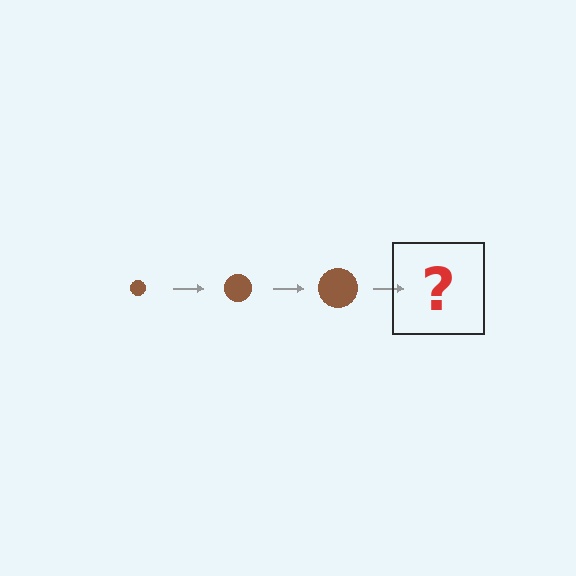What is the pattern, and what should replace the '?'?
The pattern is that the circle gets progressively larger each step. The '?' should be a brown circle, larger than the previous one.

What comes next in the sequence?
The next element should be a brown circle, larger than the previous one.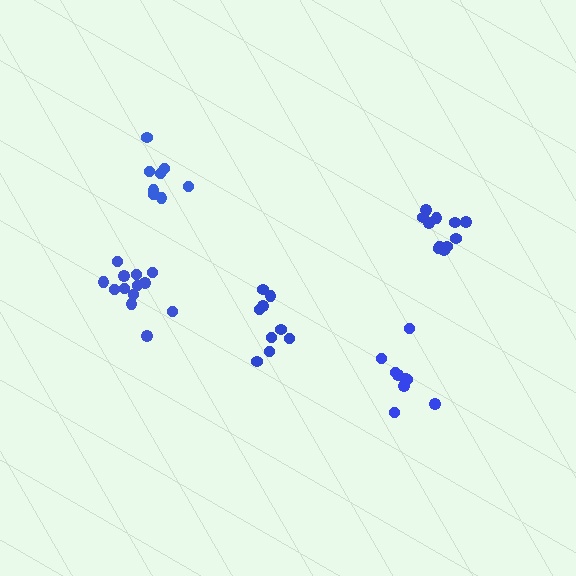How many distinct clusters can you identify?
There are 5 distinct clusters.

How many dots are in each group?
Group 1: 13 dots, Group 2: 9 dots, Group 3: 11 dots, Group 4: 9 dots, Group 5: 8 dots (50 total).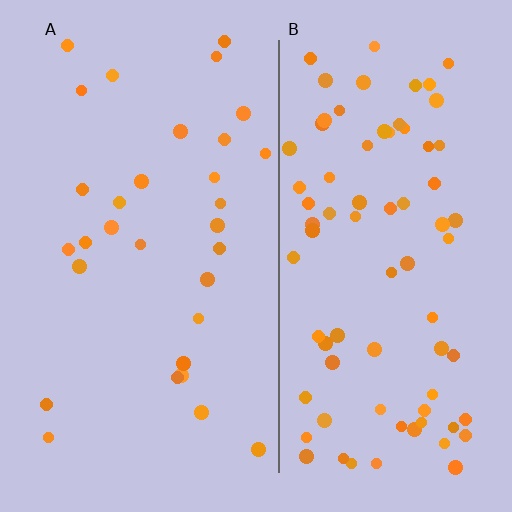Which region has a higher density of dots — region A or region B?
B (the right).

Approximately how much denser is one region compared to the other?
Approximately 2.5× — region B over region A.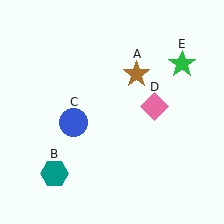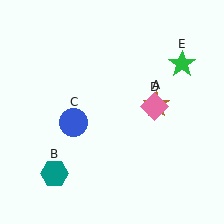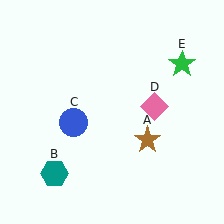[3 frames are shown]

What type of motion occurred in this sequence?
The brown star (object A) rotated clockwise around the center of the scene.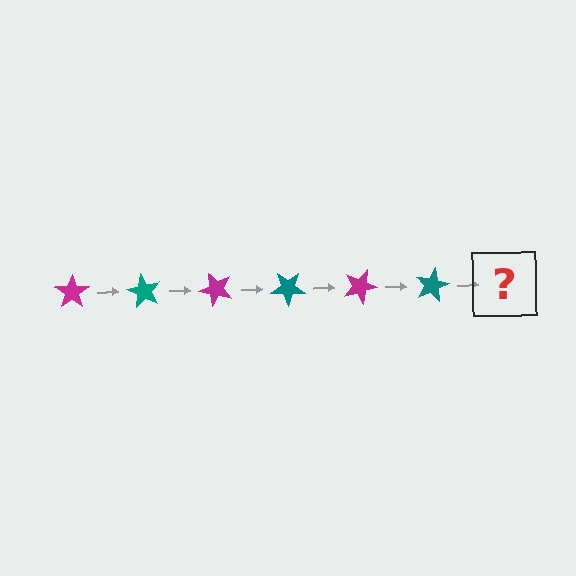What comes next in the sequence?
The next element should be a magenta star, rotated 360 degrees from the start.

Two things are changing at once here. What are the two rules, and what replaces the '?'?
The two rules are that it rotates 60 degrees each step and the color cycles through magenta and teal. The '?' should be a magenta star, rotated 360 degrees from the start.